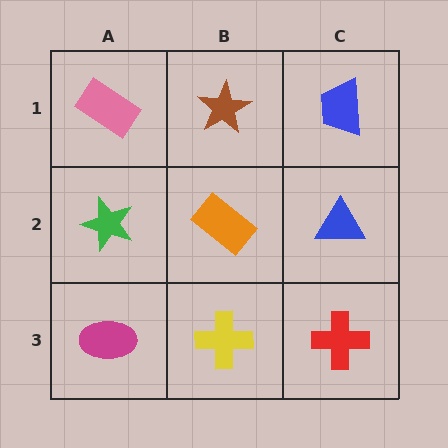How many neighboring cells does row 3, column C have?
2.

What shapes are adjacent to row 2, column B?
A brown star (row 1, column B), a yellow cross (row 3, column B), a green star (row 2, column A), a blue triangle (row 2, column C).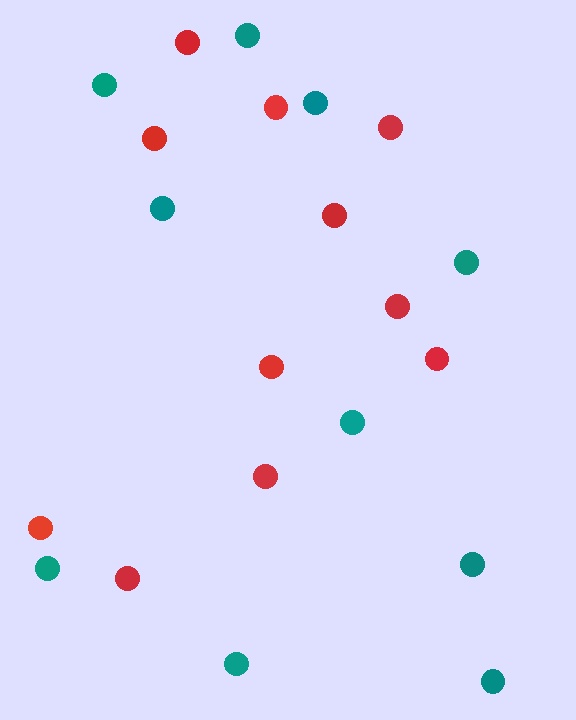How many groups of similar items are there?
There are 2 groups: one group of teal circles (10) and one group of red circles (11).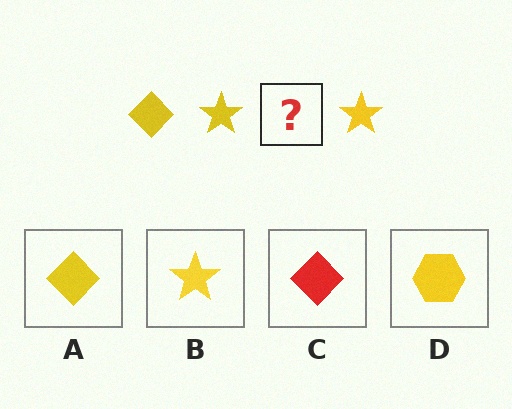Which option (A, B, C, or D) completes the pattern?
A.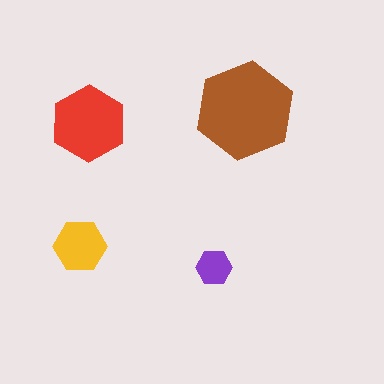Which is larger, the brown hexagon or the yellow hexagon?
The brown one.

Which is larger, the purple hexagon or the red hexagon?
The red one.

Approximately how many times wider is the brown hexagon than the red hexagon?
About 1.5 times wider.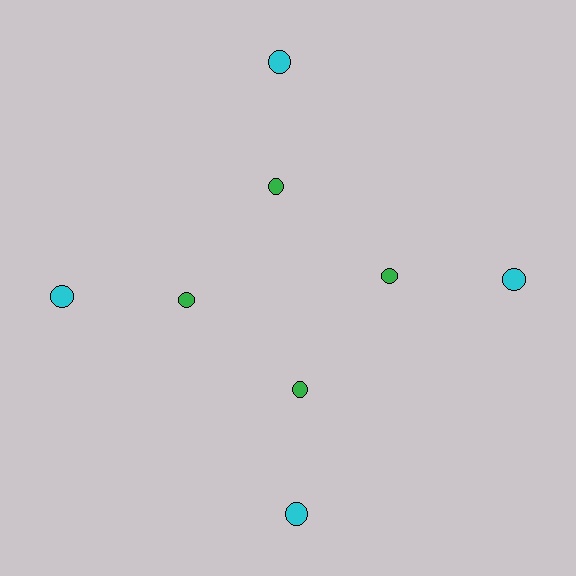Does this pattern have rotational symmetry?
Yes, this pattern has 4-fold rotational symmetry. It looks the same after rotating 90 degrees around the center.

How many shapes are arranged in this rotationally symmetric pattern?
There are 8 shapes, arranged in 4 groups of 2.